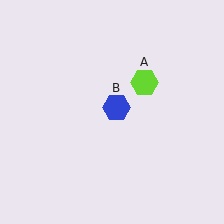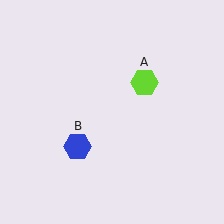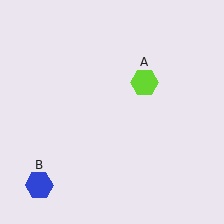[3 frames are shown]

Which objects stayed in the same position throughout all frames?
Lime hexagon (object A) remained stationary.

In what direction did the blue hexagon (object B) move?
The blue hexagon (object B) moved down and to the left.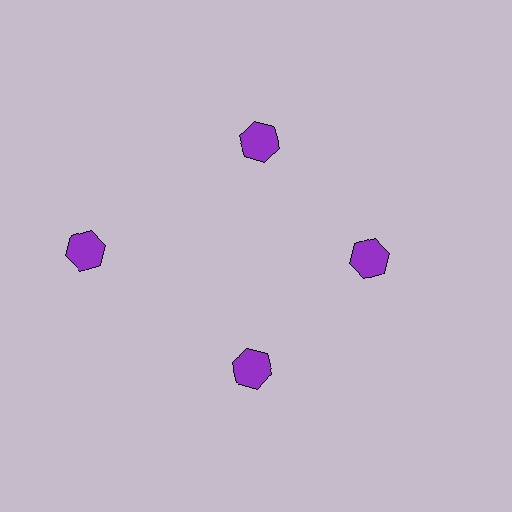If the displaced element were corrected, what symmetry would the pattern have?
It would have 4-fold rotational symmetry — the pattern would map onto itself every 90 degrees.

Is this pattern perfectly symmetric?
No. The 4 purple hexagons are arranged in a ring, but one element near the 9 o'clock position is pushed outward from the center, breaking the 4-fold rotational symmetry.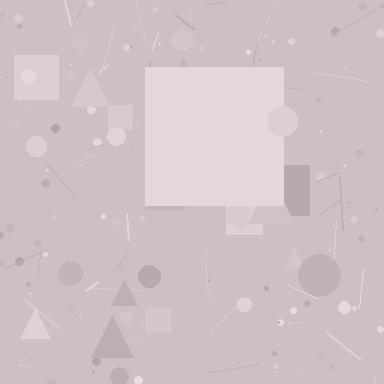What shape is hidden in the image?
A square is hidden in the image.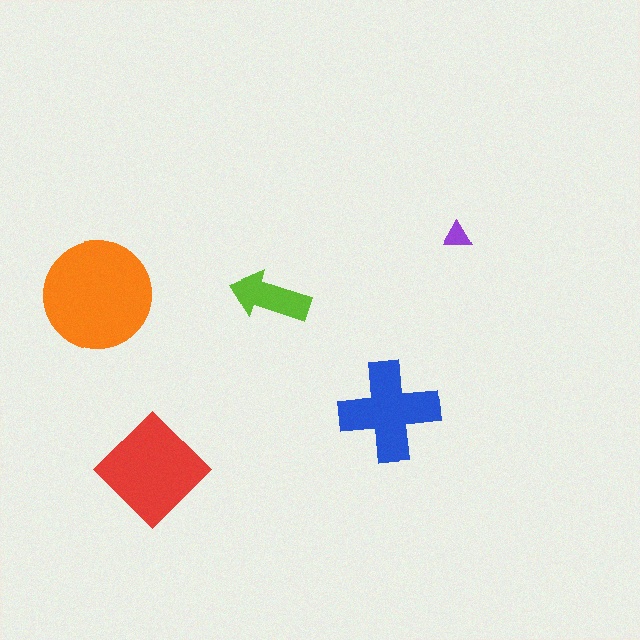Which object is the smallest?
The purple triangle.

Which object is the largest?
The orange circle.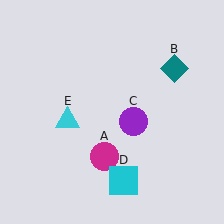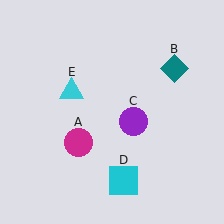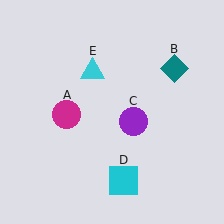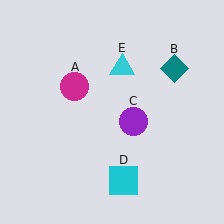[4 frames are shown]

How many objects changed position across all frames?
2 objects changed position: magenta circle (object A), cyan triangle (object E).